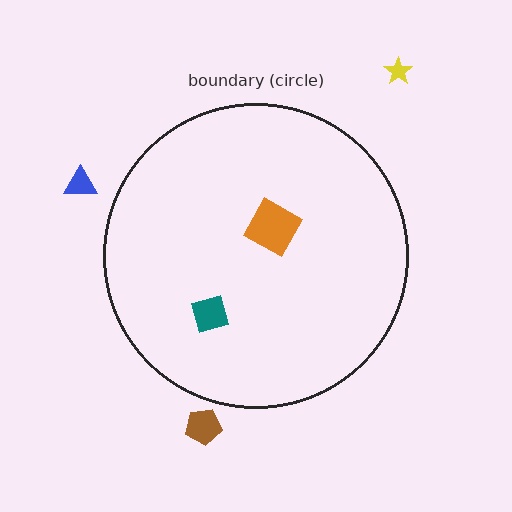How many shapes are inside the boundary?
2 inside, 3 outside.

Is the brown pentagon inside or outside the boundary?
Outside.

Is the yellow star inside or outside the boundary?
Outside.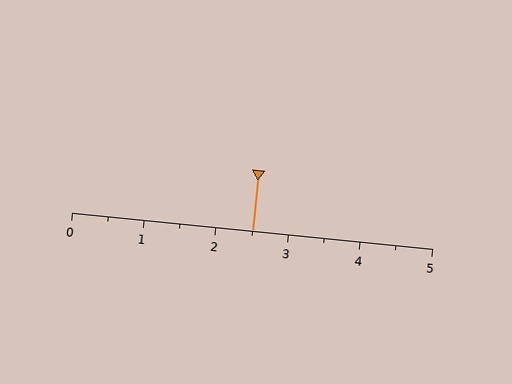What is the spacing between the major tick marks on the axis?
The major ticks are spaced 1 apart.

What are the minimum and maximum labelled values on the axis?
The axis runs from 0 to 5.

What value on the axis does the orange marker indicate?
The marker indicates approximately 2.5.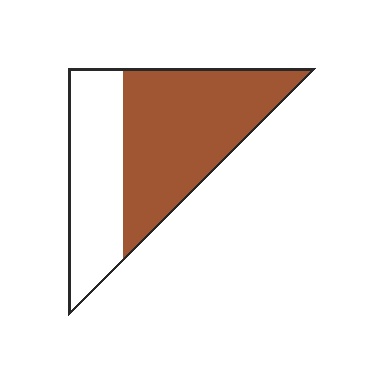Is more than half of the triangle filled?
Yes.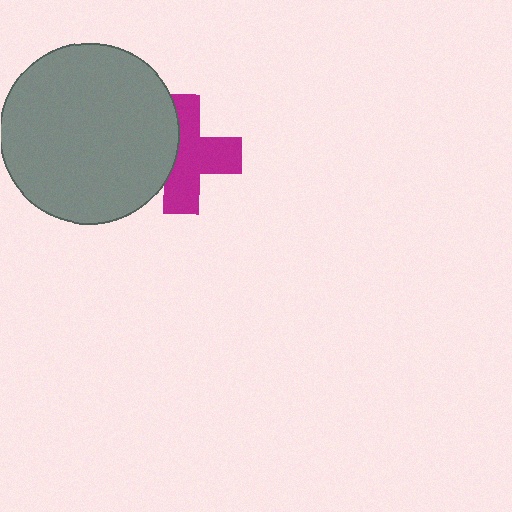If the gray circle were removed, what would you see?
You would see the complete magenta cross.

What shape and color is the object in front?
The object in front is a gray circle.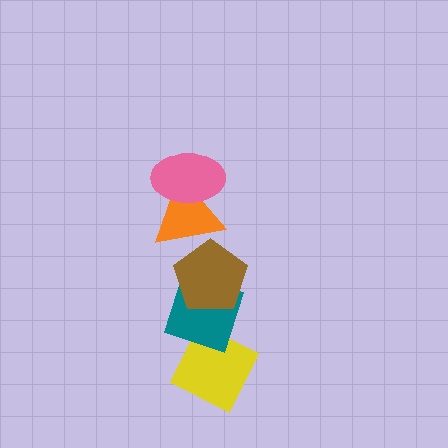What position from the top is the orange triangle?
The orange triangle is 2nd from the top.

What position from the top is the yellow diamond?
The yellow diamond is 5th from the top.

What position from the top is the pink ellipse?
The pink ellipse is 1st from the top.